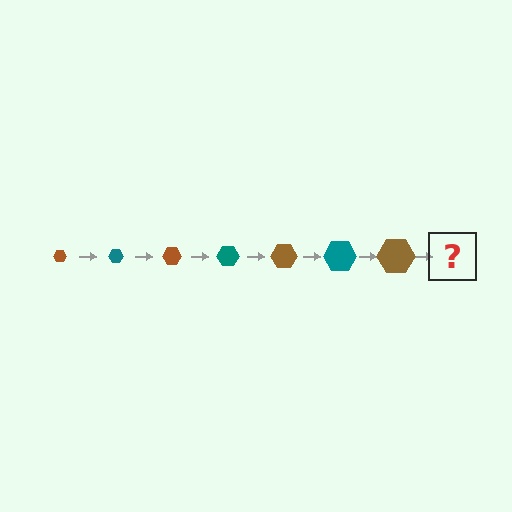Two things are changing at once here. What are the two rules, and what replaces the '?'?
The two rules are that the hexagon grows larger each step and the color cycles through brown and teal. The '?' should be a teal hexagon, larger than the previous one.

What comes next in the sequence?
The next element should be a teal hexagon, larger than the previous one.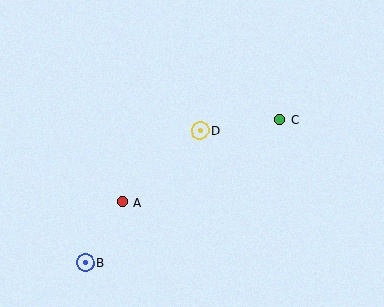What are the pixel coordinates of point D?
Point D is at (200, 130).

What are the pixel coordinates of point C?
Point C is at (280, 119).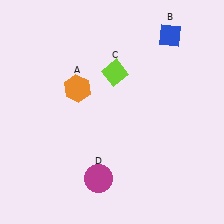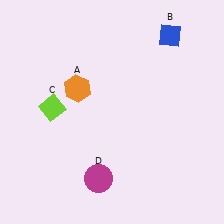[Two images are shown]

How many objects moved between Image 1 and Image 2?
1 object moved between the two images.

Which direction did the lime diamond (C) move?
The lime diamond (C) moved left.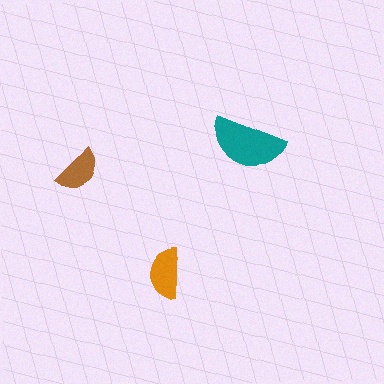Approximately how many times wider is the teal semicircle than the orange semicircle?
About 1.5 times wider.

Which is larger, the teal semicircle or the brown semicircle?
The teal one.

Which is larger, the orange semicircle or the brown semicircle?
The orange one.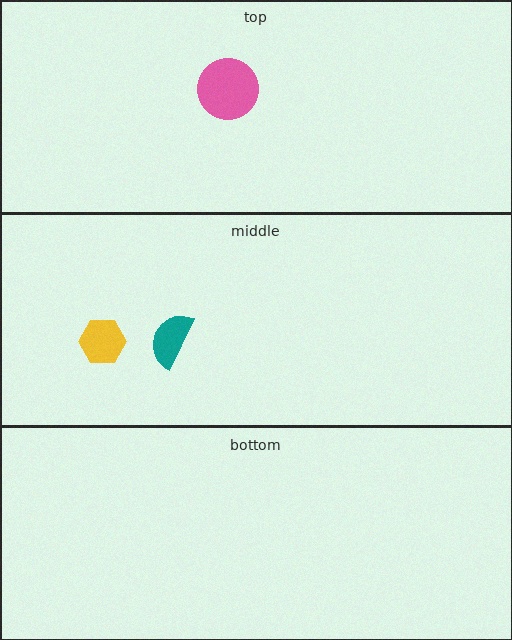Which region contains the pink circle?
The top region.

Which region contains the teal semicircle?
The middle region.